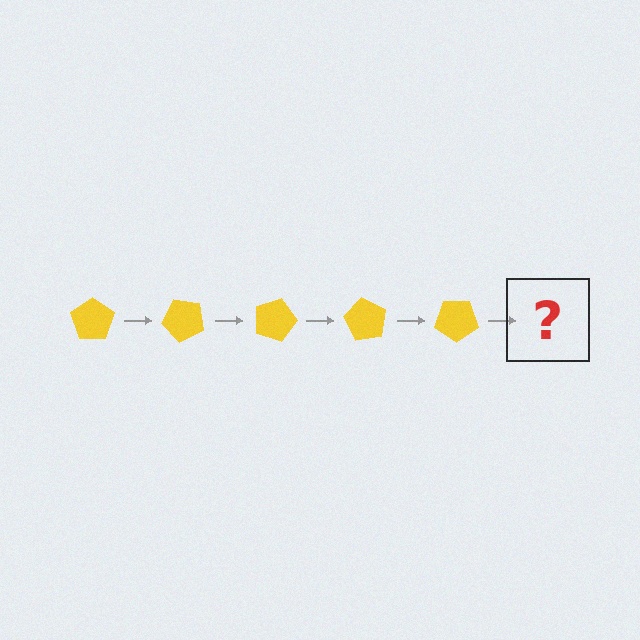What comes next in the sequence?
The next element should be a yellow pentagon rotated 225 degrees.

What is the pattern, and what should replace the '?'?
The pattern is that the pentagon rotates 45 degrees each step. The '?' should be a yellow pentagon rotated 225 degrees.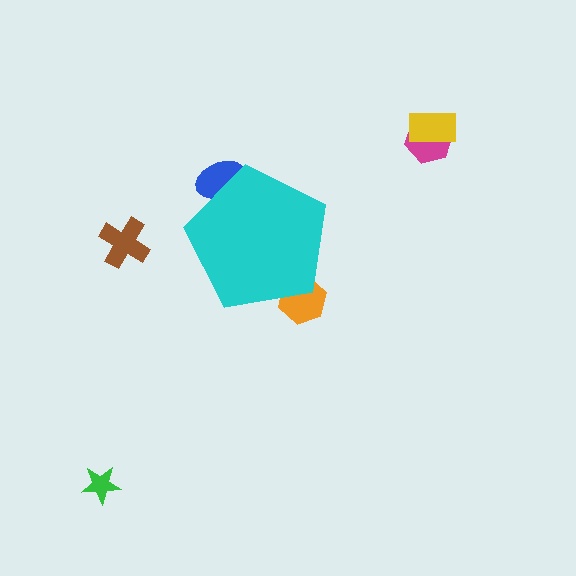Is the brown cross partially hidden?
No, the brown cross is fully visible.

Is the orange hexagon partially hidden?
Yes, the orange hexagon is partially hidden behind the cyan pentagon.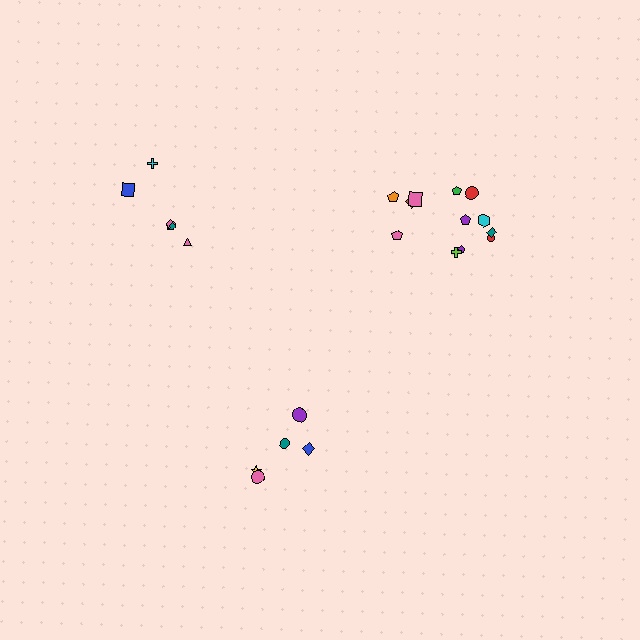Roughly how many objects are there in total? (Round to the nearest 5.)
Roughly 25 objects in total.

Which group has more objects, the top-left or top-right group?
The top-right group.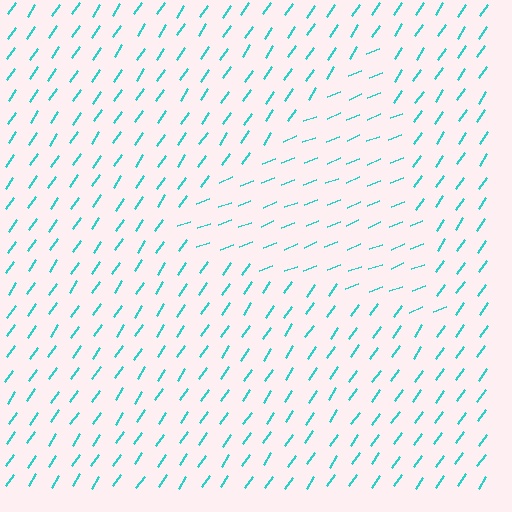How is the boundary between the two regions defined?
The boundary is defined purely by a change in line orientation (approximately 35 degrees difference). All lines are the same color and thickness.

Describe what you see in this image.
The image is filled with small cyan line segments. A triangle region in the image has lines oriented differently from the surrounding lines, creating a visible texture boundary.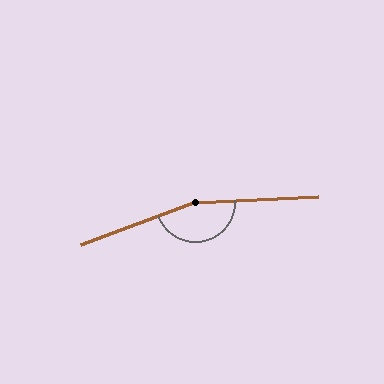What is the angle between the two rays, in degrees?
Approximately 163 degrees.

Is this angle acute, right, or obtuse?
It is obtuse.